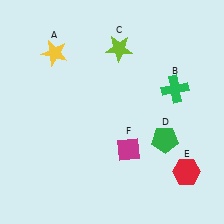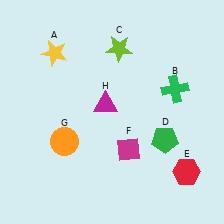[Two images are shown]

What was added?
An orange circle (G), a magenta triangle (H) were added in Image 2.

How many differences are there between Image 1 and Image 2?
There are 2 differences between the two images.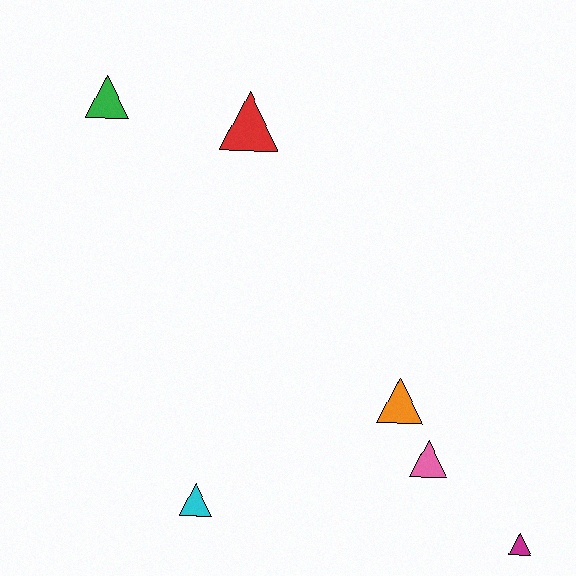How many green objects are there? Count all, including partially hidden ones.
There is 1 green object.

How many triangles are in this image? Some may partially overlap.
There are 6 triangles.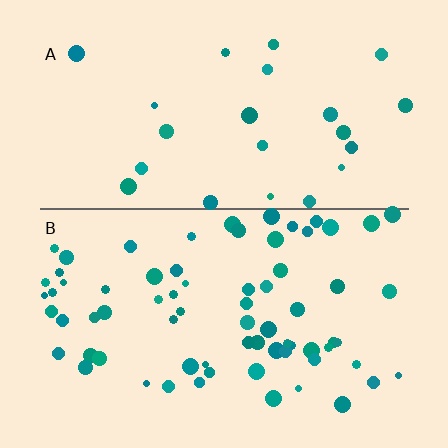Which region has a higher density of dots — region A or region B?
B (the bottom).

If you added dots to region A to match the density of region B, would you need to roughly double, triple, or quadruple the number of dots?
Approximately triple.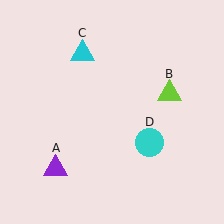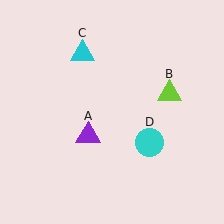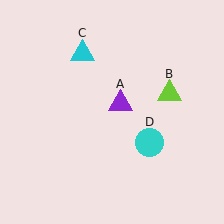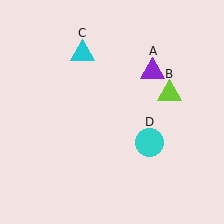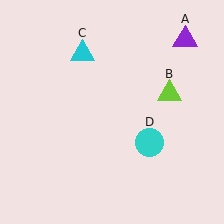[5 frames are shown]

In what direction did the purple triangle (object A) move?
The purple triangle (object A) moved up and to the right.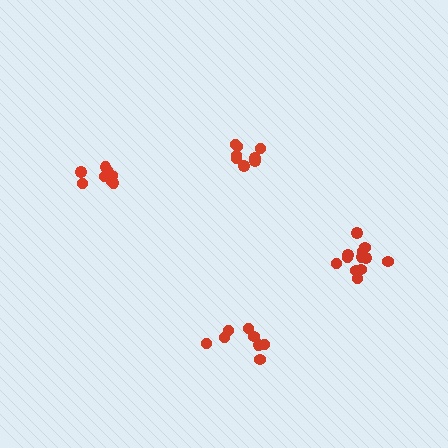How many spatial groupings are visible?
There are 4 spatial groupings.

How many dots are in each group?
Group 1: 12 dots, Group 2: 8 dots, Group 3: 8 dots, Group 4: 8 dots (36 total).